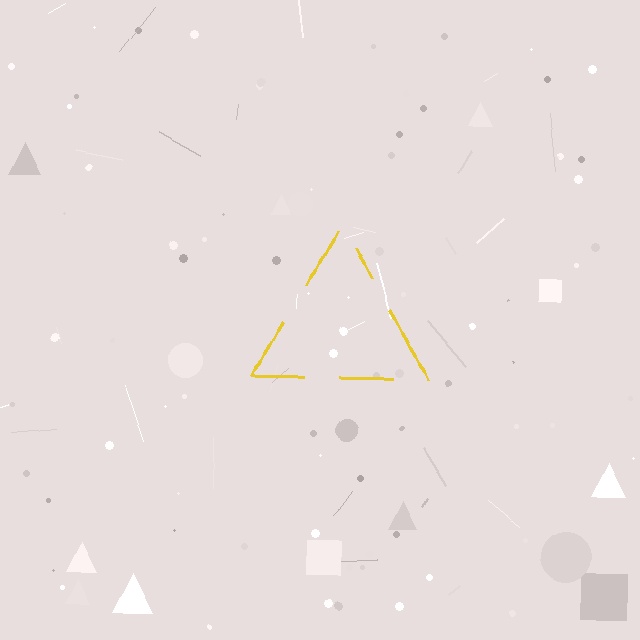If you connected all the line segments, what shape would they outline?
They would outline a triangle.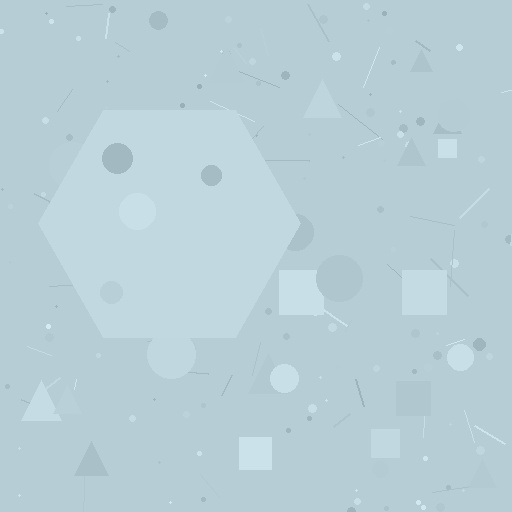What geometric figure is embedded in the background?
A hexagon is embedded in the background.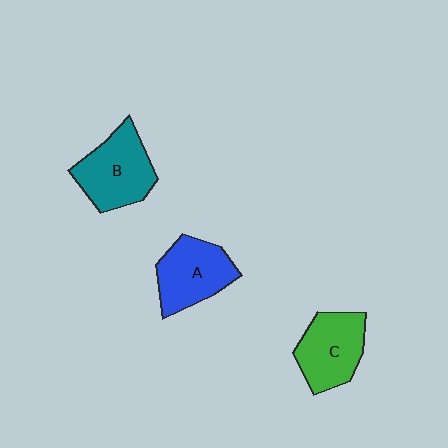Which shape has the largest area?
Shape B (teal).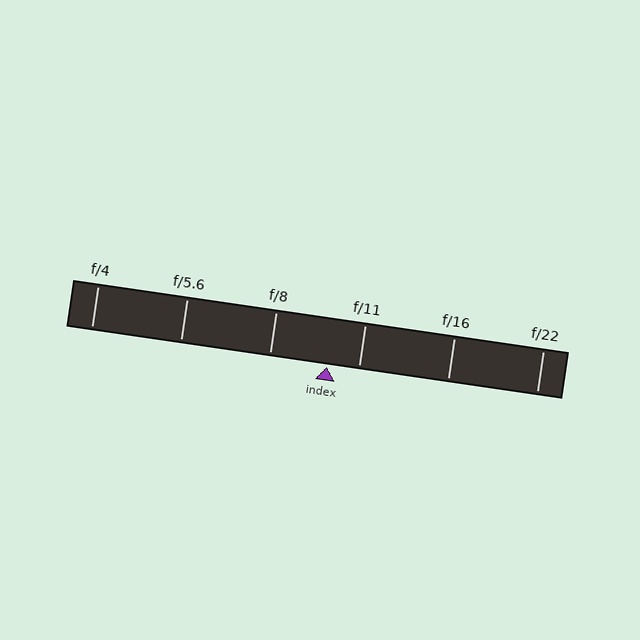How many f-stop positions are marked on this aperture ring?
There are 6 f-stop positions marked.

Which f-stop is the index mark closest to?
The index mark is closest to f/11.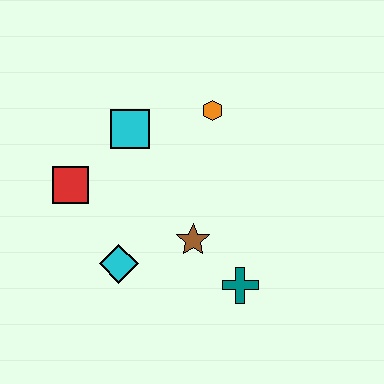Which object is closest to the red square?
The cyan square is closest to the red square.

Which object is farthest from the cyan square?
The teal cross is farthest from the cyan square.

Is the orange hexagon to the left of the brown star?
No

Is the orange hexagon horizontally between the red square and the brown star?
No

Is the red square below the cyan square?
Yes